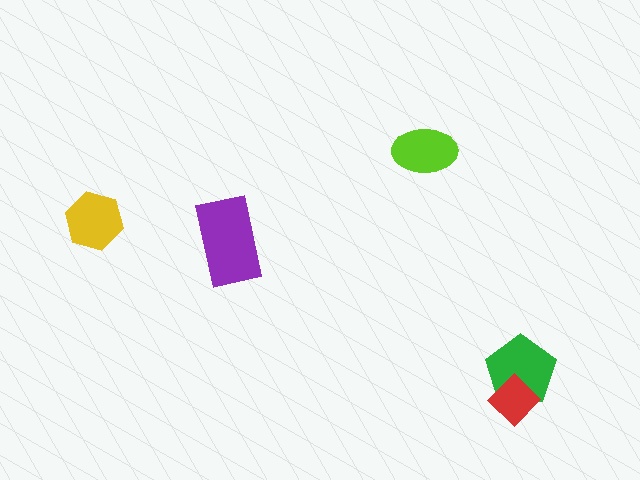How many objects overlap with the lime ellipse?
0 objects overlap with the lime ellipse.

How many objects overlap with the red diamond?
1 object overlaps with the red diamond.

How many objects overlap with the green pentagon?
1 object overlaps with the green pentagon.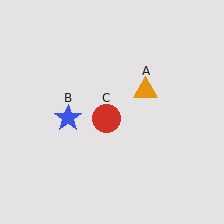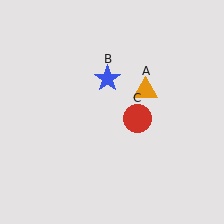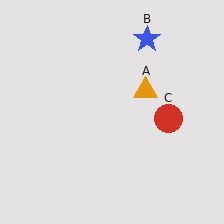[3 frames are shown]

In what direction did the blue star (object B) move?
The blue star (object B) moved up and to the right.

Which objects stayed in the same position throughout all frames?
Orange triangle (object A) remained stationary.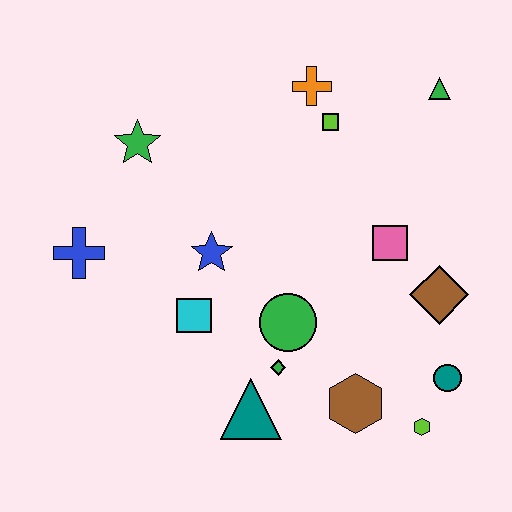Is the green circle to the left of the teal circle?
Yes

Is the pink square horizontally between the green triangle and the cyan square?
Yes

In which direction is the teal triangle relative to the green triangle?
The teal triangle is below the green triangle.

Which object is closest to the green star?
The blue cross is closest to the green star.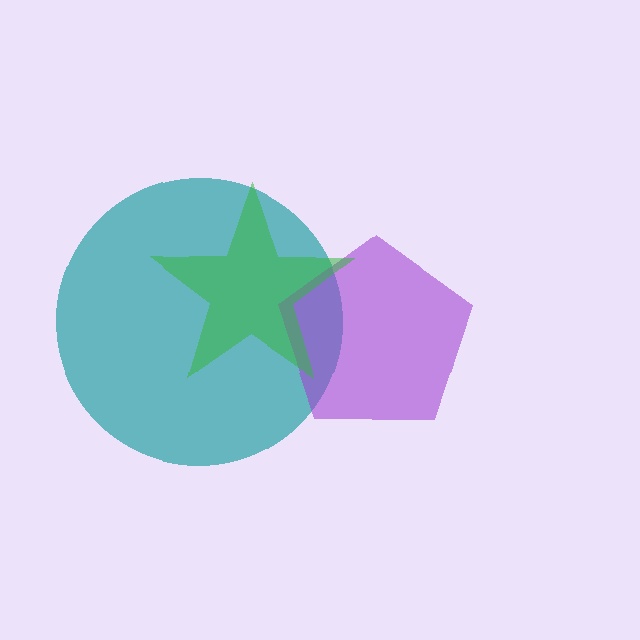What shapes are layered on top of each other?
The layered shapes are: a teal circle, a purple pentagon, a green star.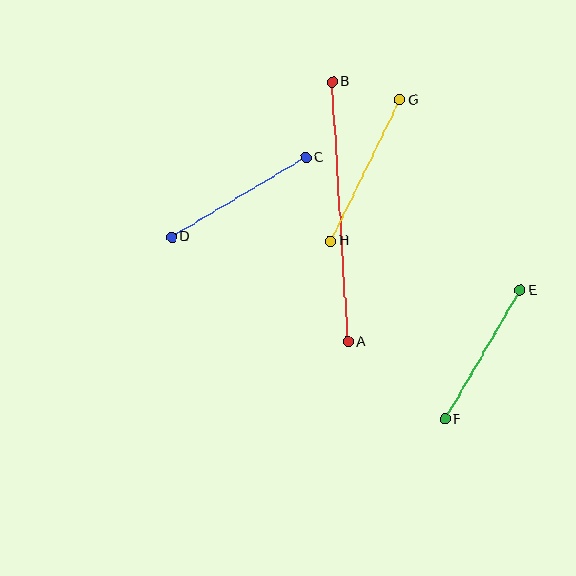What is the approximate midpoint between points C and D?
The midpoint is at approximately (239, 197) pixels.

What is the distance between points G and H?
The distance is approximately 157 pixels.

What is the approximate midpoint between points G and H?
The midpoint is at approximately (365, 171) pixels.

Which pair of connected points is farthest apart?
Points A and B are farthest apart.